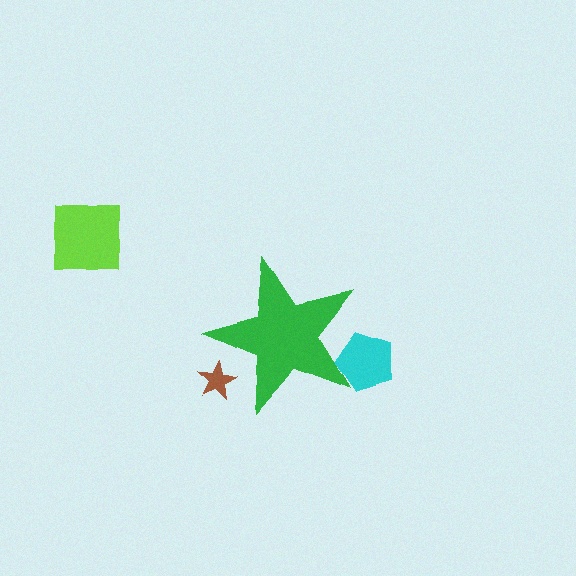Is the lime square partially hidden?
No, the lime square is fully visible.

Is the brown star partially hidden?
Yes, the brown star is partially hidden behind the green star.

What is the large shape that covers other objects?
A green star.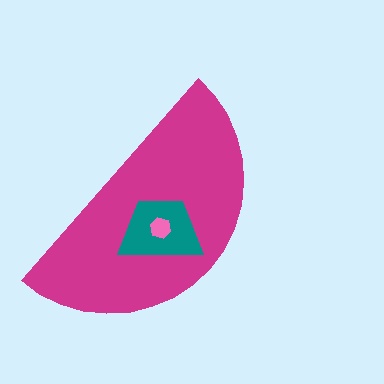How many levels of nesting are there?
3.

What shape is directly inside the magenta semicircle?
The teal trapezoid.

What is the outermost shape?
The magenta semicircle.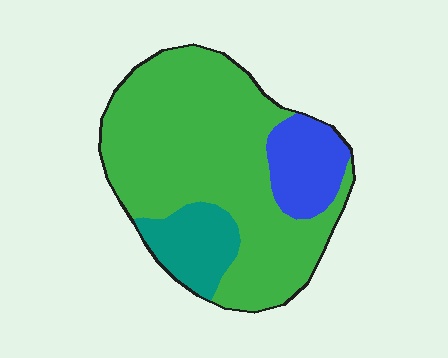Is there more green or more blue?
Green.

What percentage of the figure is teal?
Teal covers around 15% of the figure.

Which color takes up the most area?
Green, at roughly 70%.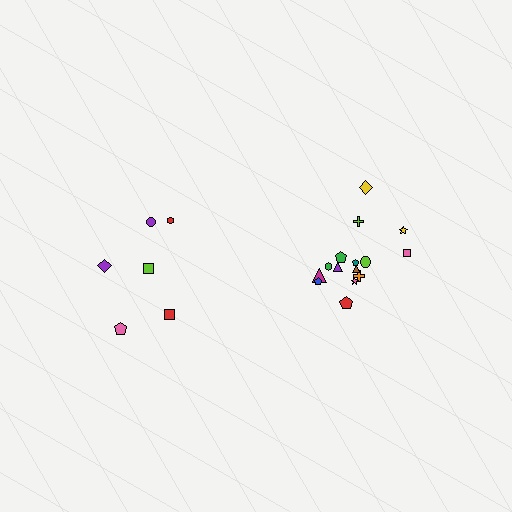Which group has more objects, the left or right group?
The right group.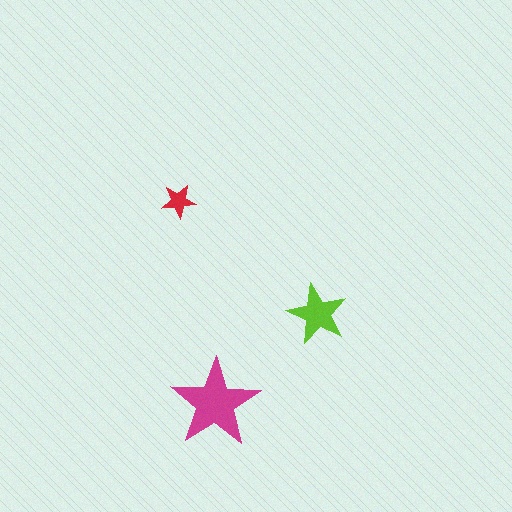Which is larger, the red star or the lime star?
The lime one.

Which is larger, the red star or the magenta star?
The magenta one.